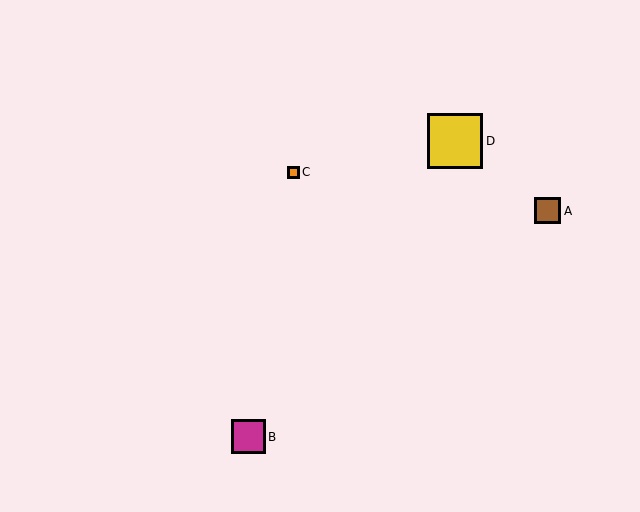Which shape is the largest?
The yellow square (labeled D) is the largest.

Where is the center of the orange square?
The center of the orange square is at (293, 172).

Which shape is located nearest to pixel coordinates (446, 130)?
The yellow square (labeled D) at (455, 141) is nearest to that location.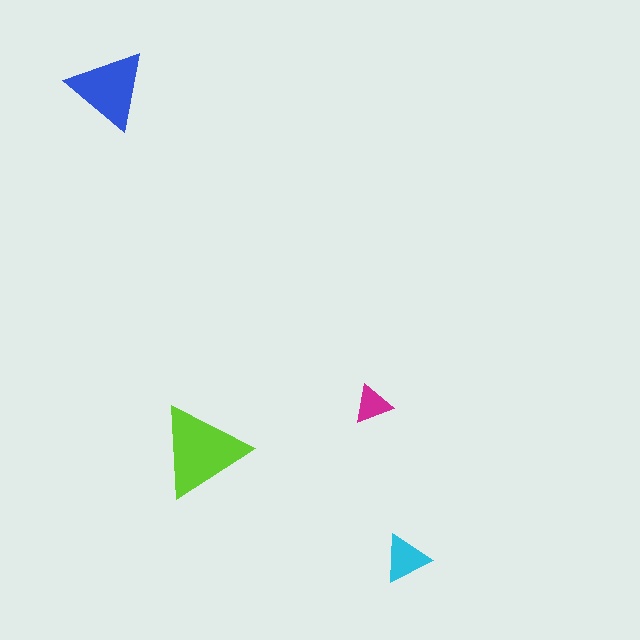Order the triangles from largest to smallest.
the lime one, the blue one, the cyan one, the magenta one.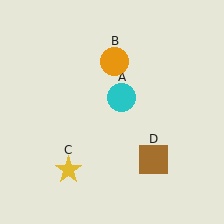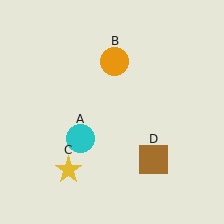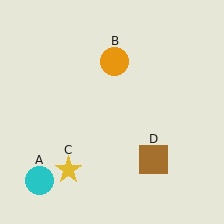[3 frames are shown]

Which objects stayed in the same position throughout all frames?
Orange circle (object B) and yellow star (object C) and brown square (object D) remained stationary.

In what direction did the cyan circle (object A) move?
The cyan circle (object A) moved down and to the left.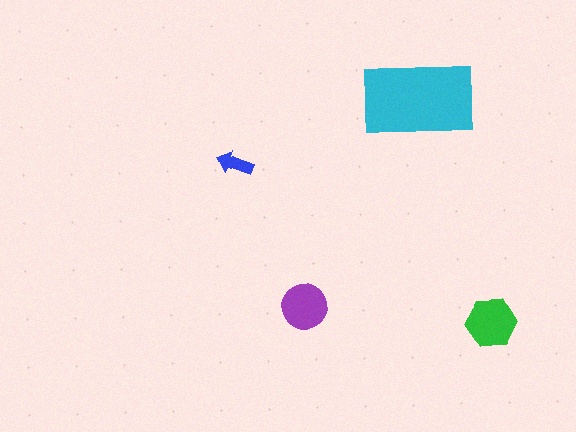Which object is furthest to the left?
The blue arrow is leftmost.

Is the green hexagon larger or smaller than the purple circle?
Larger.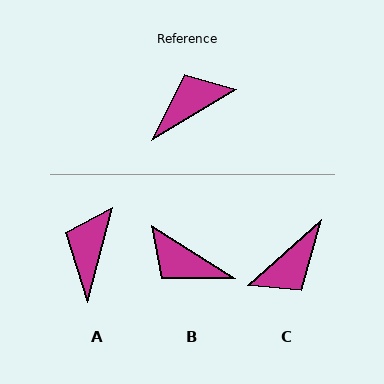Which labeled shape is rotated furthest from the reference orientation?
C, about 169 degrees away.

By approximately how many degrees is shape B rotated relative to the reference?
Approximately 116 degrees counter-clockwise.